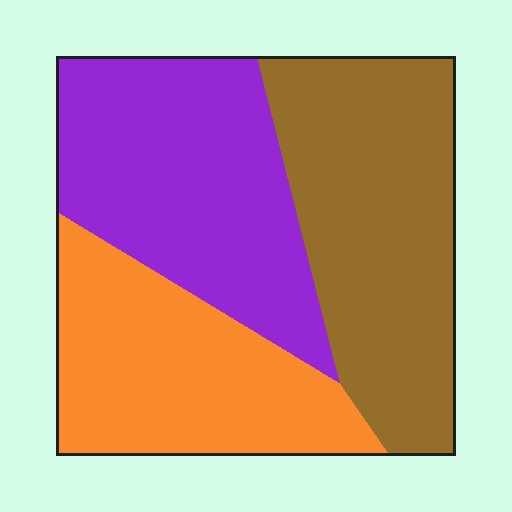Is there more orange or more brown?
Brown.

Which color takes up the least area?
Orange, at roughly 30%.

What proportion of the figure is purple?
Purple covers around 35% of the figure.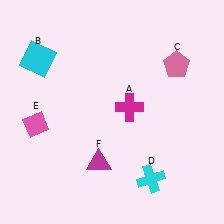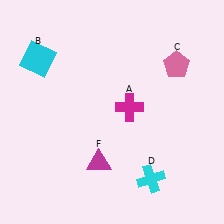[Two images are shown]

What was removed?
The pink diamond (E) was removed in Image 2.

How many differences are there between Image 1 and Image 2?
There is 1 difference between the two images.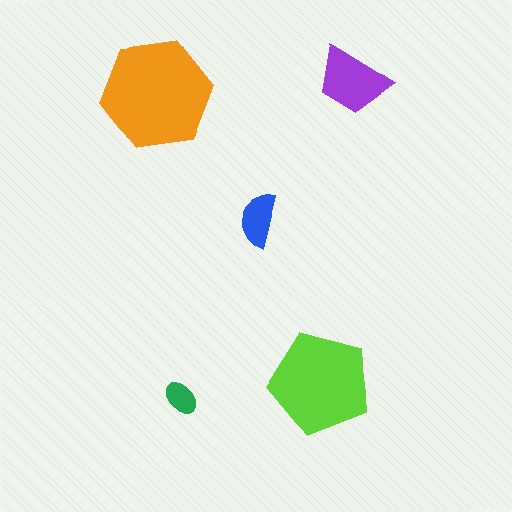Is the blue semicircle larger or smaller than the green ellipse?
Larger.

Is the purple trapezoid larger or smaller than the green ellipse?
Larger.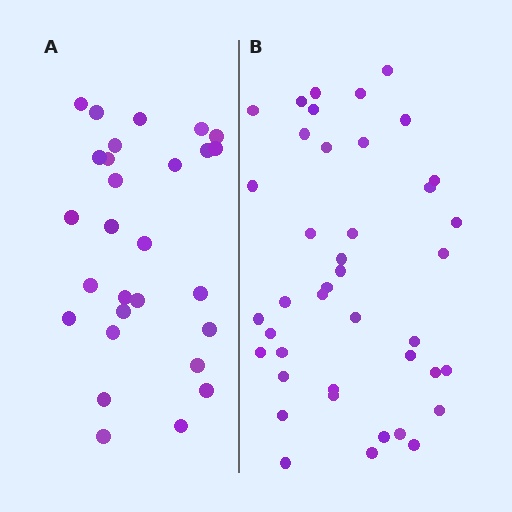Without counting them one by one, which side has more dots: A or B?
Region B (the right region) has more dots.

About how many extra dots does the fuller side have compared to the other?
Region B has approximately 15 more dots than region A.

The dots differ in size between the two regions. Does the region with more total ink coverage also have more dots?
No. Region A has more total ink coverage because its dots are larger, but region B actually contains more individual dots. Total area can be misleading — the number of items is what matters here.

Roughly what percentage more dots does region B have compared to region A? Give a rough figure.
About 45% more.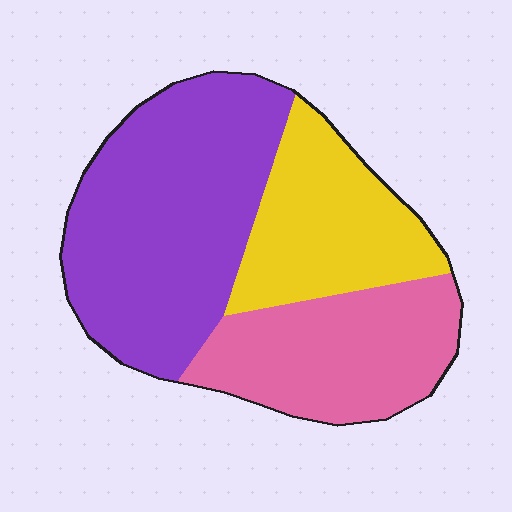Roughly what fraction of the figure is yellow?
Yellow takes up about one quarter (1/4) of the figure.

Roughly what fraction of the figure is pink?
Pink covers roughly 30% of the figure.